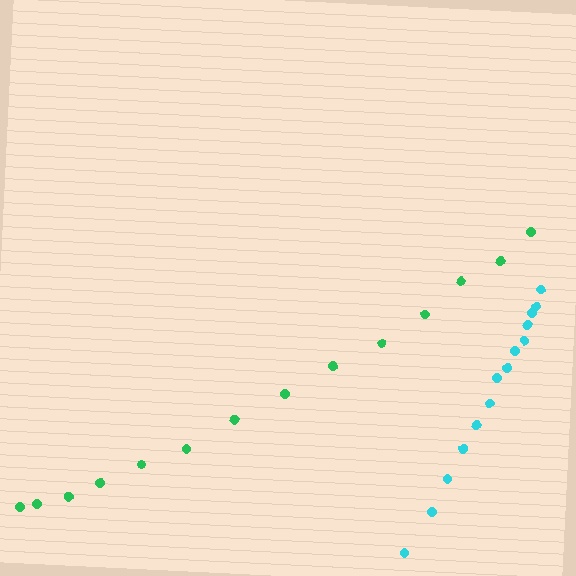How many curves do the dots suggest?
There are 2 distinct paths.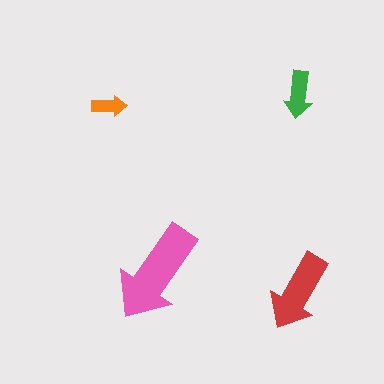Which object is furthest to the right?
The green arrow is rightmost.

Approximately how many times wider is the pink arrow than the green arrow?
About 2 times wider.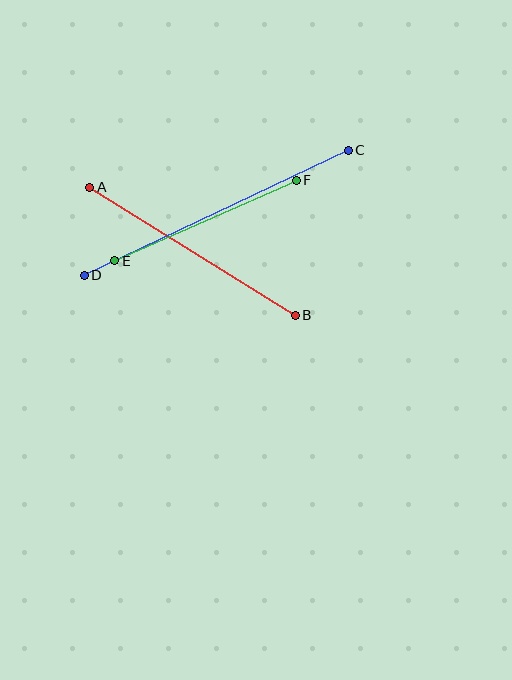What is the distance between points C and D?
The distance is approximately 292 pixels.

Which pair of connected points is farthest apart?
Points C and D are farthest apart.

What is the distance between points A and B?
The distance is approximately 242 pixels.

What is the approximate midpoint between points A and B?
The midpoint is at approximately (193, 251) pixels.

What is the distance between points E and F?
The distance is approximately 199 pixels.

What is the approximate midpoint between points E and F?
The midpoint is at approximately (205, 220) pixels.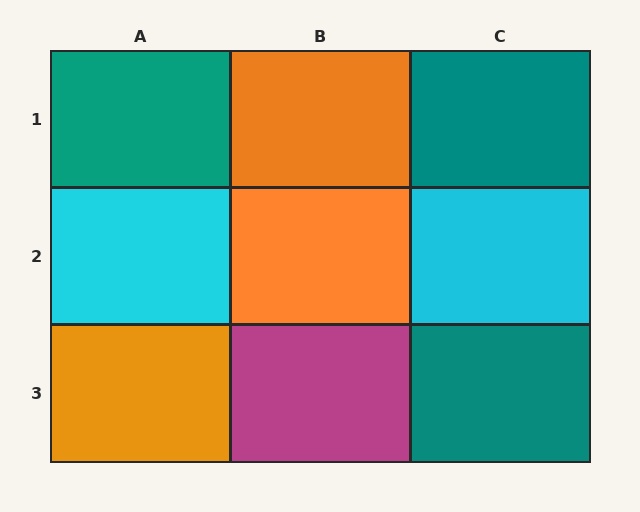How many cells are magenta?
1 cell is magenta.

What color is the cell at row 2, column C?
Cyan.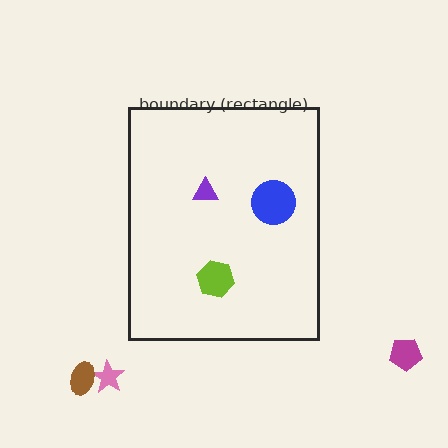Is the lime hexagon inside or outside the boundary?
Inside.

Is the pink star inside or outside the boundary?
Outside.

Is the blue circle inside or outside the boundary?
Inside.